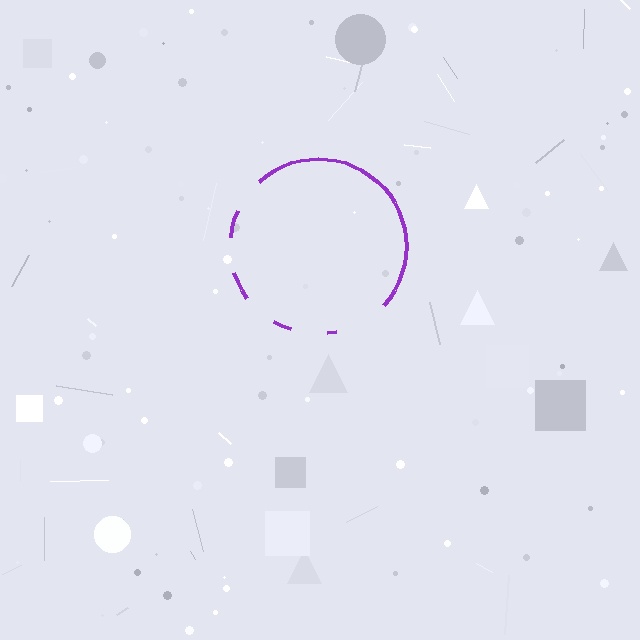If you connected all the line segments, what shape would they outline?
They would outline a circle.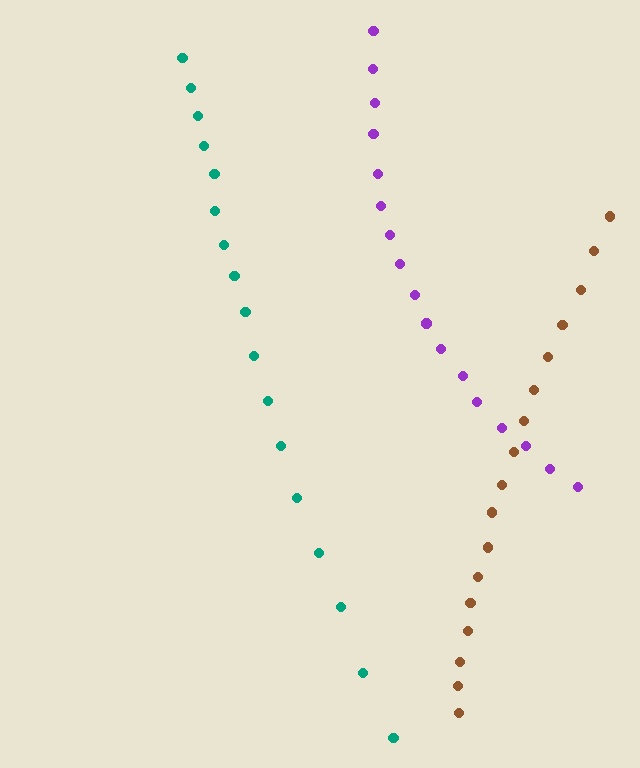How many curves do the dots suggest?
There are 3 distinct paths.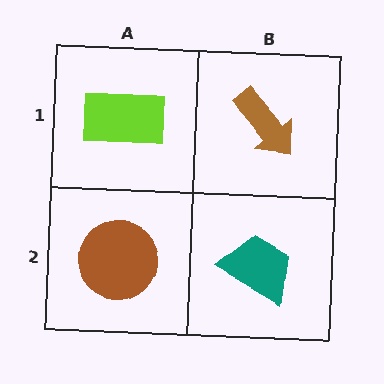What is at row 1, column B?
A brown arrow.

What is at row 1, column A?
A lime rectangle.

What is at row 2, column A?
A brown circle.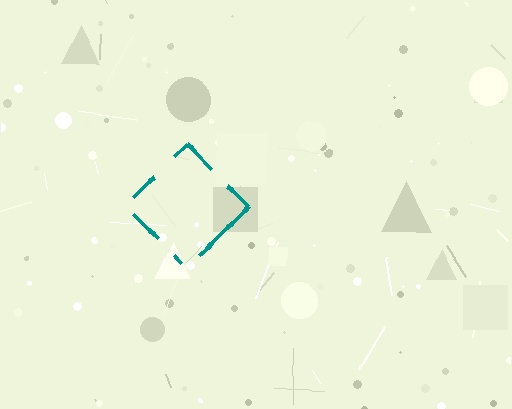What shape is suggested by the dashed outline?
The dashed outline suggests a diamond.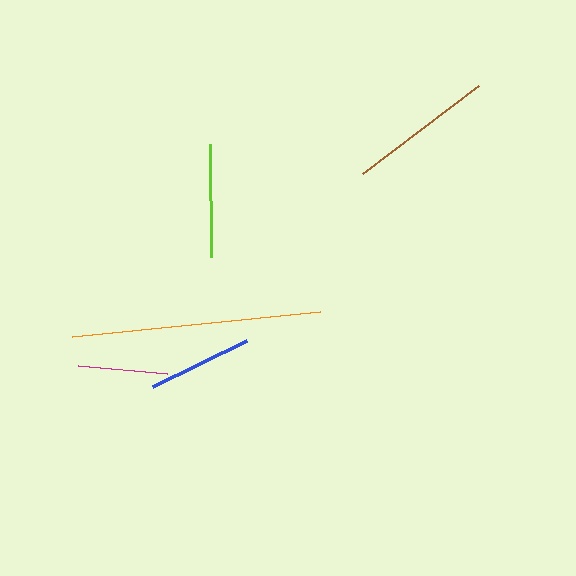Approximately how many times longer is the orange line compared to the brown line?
The orange line is approximately 1.7 times the length of the brown line.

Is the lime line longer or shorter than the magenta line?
The lime line is longer than the magenta line.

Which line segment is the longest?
The orange line is the longest at approximately 248 pixels.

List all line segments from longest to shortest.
From longest to shortest: orange, brown, lime, blue, magenta.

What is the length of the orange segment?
The orange segment is approximately 248 pixels long.